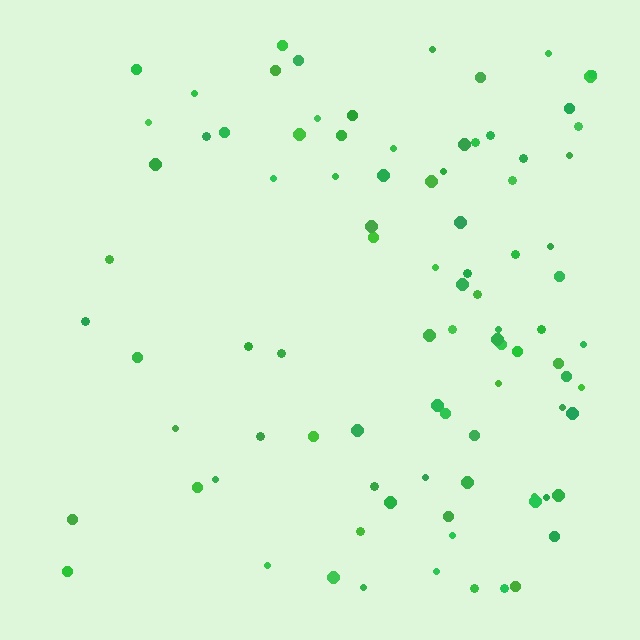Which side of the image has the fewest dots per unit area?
The left.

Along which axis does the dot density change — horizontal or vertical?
Horizontal.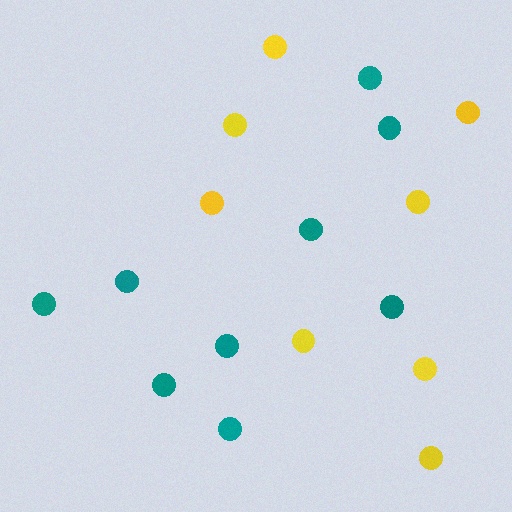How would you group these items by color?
There are 2 groups: one group of teal circles (9) and one group of yellow circles (8).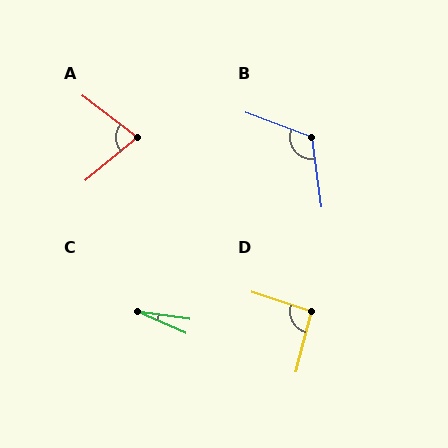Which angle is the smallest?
C, at approximately 15 degrees.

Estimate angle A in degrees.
Approximately 77 degrees.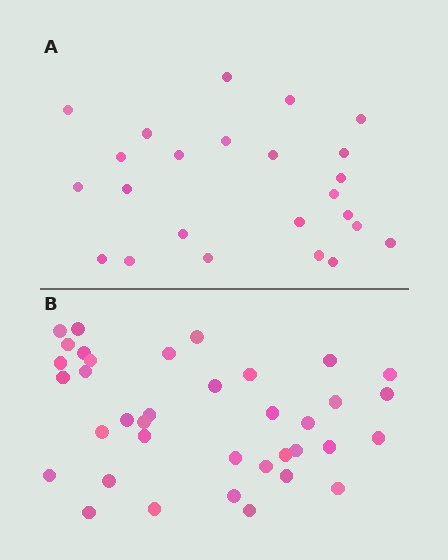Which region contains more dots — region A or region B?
Region B (the bottom region) has more dots.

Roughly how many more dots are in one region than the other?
Region B has approximately 15 more dots than region A.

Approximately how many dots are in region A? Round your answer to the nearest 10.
About 20 dots. (The exact count is 24, which rounds to 20.)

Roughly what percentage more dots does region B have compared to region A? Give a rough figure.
About 55% more.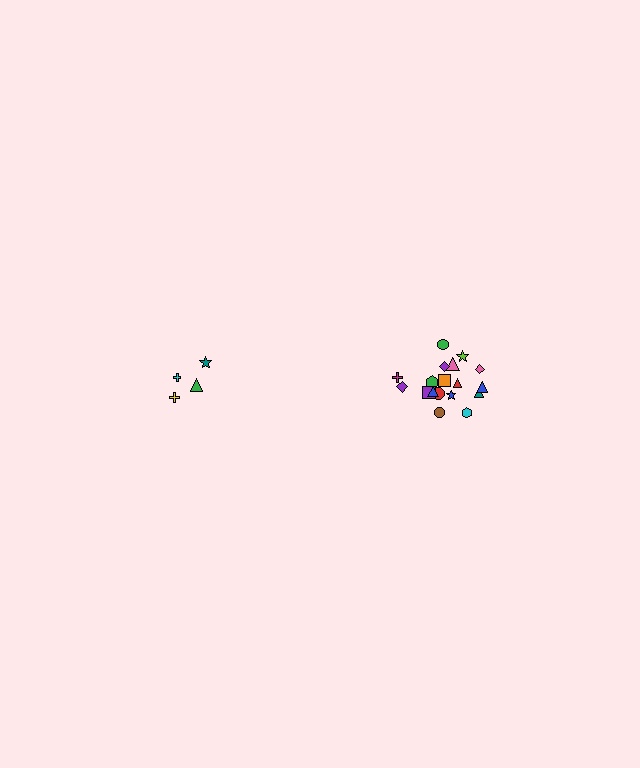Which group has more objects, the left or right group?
The right group.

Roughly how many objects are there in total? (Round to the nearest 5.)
Roughly 20 objects in total.